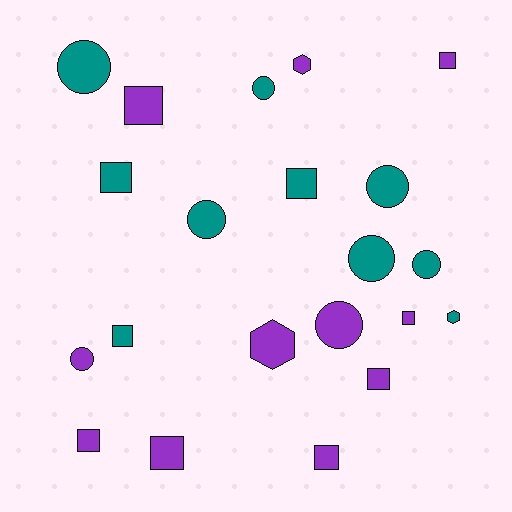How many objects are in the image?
There are 21 objects.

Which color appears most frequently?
Purple, with 11 objects.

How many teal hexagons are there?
There is 1 teal hexagon.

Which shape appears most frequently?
Square, with 10 objects.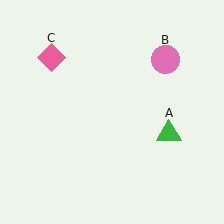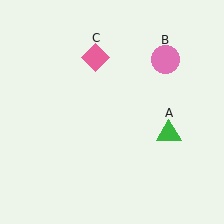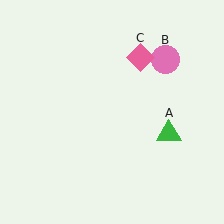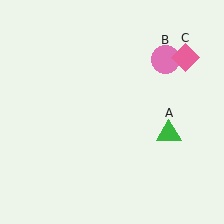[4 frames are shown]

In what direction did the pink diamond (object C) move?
The pink diamond (object C) moved right.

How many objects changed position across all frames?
1 object changed position: pink diamond (object C).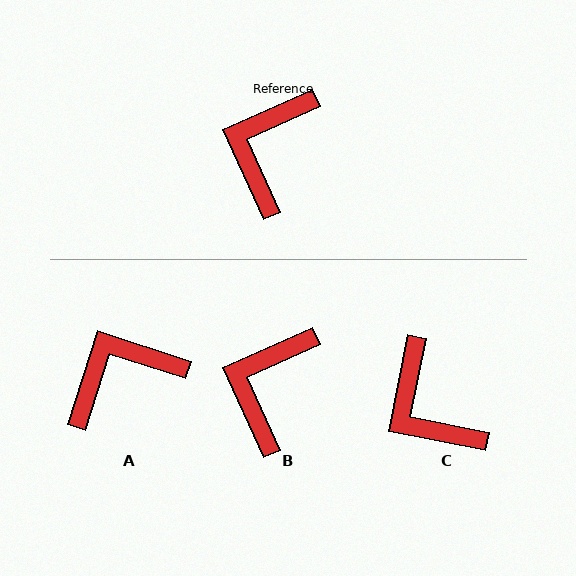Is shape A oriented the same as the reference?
No, it is off by about 42 degrees.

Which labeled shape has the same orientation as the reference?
B.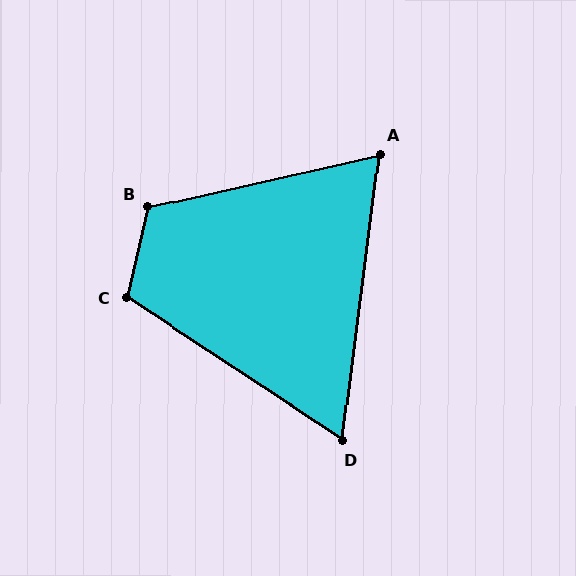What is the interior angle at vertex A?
Approximately 70 degrees (acute).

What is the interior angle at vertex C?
Approximately 110 degrees (obtuse).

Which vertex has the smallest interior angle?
D, at approximately 64 degrees.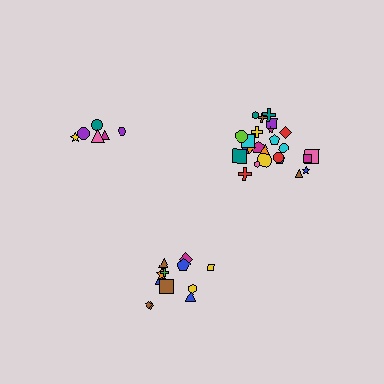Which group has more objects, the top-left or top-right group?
The top-right group.